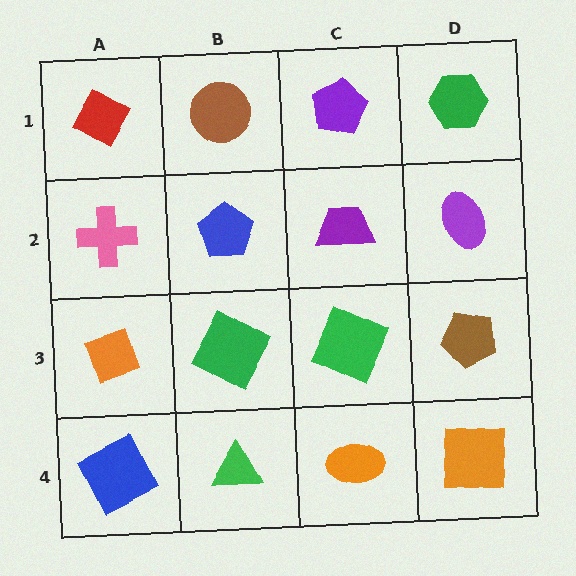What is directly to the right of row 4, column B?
An orange ellipse.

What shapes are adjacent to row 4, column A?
An orange diamond (row 3, column A), a green triangle (row 4, column B).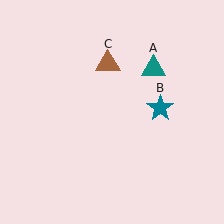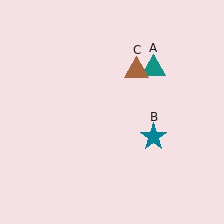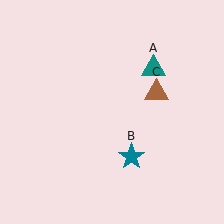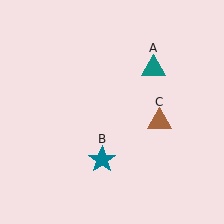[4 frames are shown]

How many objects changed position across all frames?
2 objects changed position: teal star (object B), brown triangle (object C).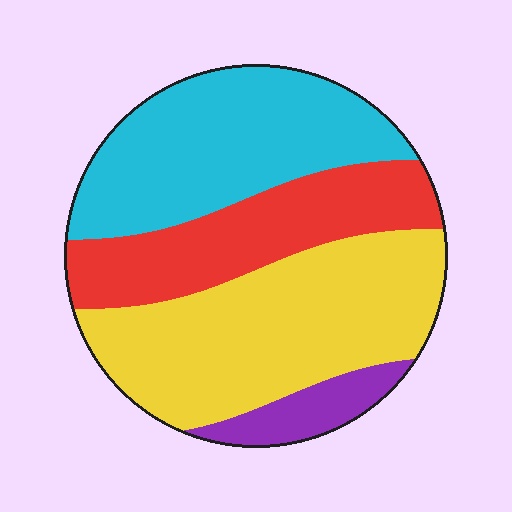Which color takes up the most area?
Yellow, at roughly 40%.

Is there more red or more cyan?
Cyan.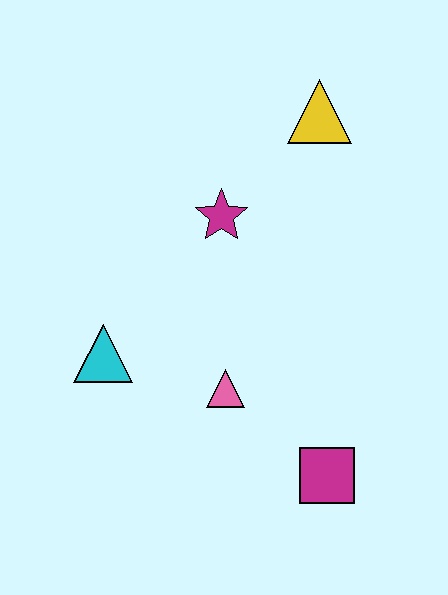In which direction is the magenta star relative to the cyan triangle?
The magenta star is above the cyan triangle.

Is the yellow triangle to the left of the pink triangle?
No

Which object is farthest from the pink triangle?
The yellow triangle is farthest from the pink triangle.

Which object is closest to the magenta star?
The yellow triangle is closest to the magenta star.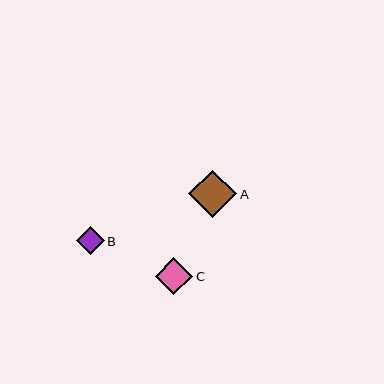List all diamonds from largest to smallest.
From largest to smallest: A, C, B.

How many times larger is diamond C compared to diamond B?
Diamond C is approximately 1.3 times the size of diamond B.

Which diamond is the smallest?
Diamond B is the smallest with a size of approximately 28 pixels.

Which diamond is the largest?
Diamond A is the largest with a size of approximately 48 pixels.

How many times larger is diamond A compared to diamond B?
Diamond A is approximately 1.7 times the size of diamond B.